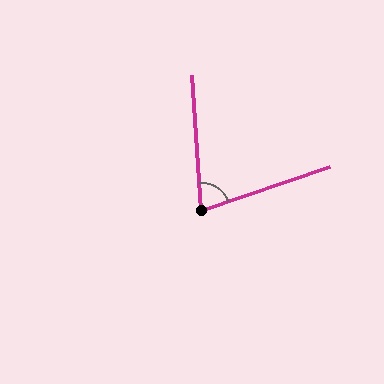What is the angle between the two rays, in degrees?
Approximately 75 degrees.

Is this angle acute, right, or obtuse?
It is acute.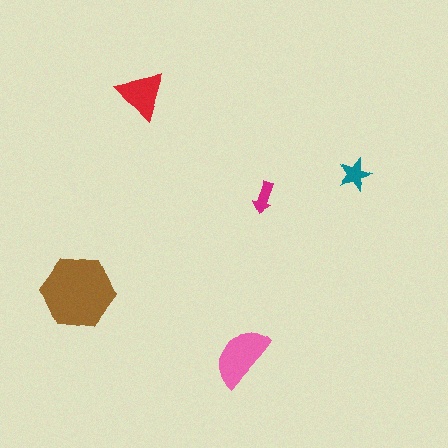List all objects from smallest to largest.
The magenta arrow, the teal star, the red triangle, the pink semicircle, the brown hexagon.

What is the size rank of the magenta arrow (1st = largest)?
5th.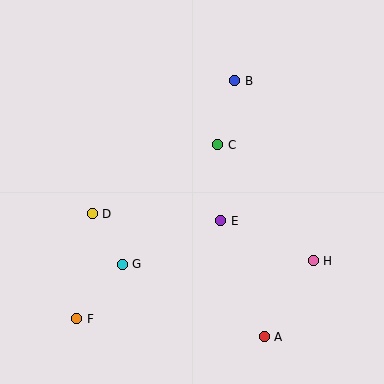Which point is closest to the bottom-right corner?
Point A is closest to the bottom-right corner.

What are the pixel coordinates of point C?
Point C is at (218, 145).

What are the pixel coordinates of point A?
Point A is at (264, 337).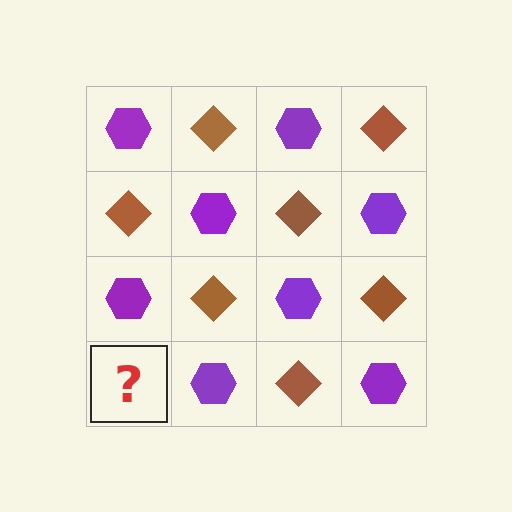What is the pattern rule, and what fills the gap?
The rule is that it alternates purple hexagon and brown diamond in a checkerboard pattern. The gap should be filled with a brown diamond.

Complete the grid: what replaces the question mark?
The question mark should be replaced with a brown diamond.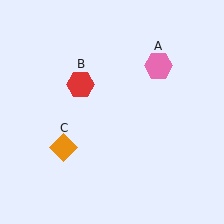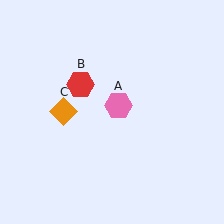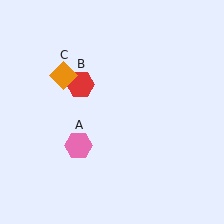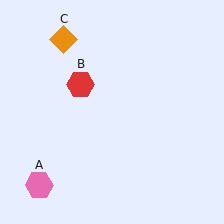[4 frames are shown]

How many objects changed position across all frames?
2 objects changed position: pink hexagon (object A), orange diamond (object C).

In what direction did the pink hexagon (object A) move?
The pink hexagon (object A) moved down and to the left.